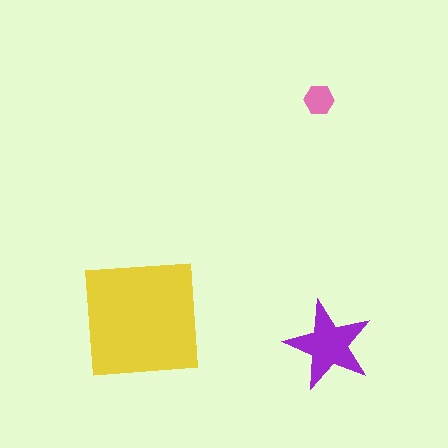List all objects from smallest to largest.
The pink hexagon, the purple star, the yellow square.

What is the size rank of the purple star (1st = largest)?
2nd.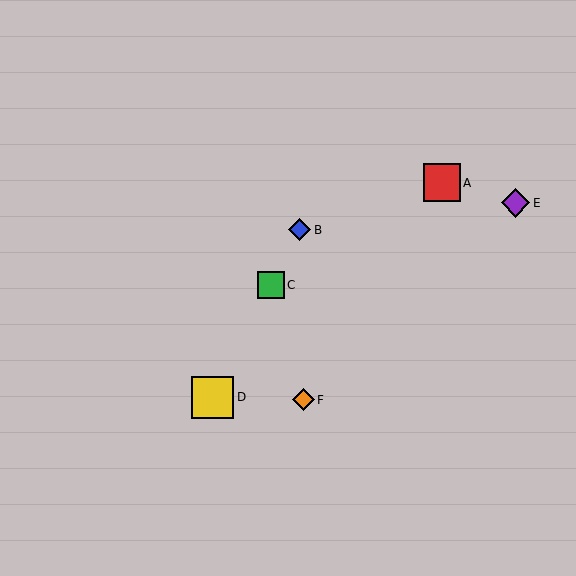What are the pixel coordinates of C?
Object C is at (271, 285).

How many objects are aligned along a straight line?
3 objects (B, C, D) are aligned along a straight line.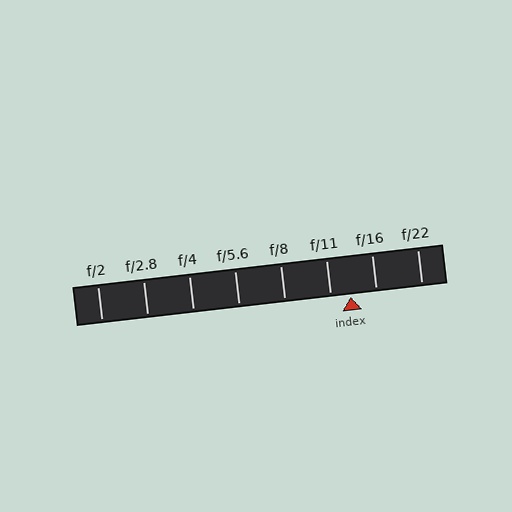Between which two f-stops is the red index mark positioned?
The index mark is between f/11 and f/16.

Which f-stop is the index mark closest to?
The index mark is closest to f/11.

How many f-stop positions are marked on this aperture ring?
There are 8 f-stop positions marked.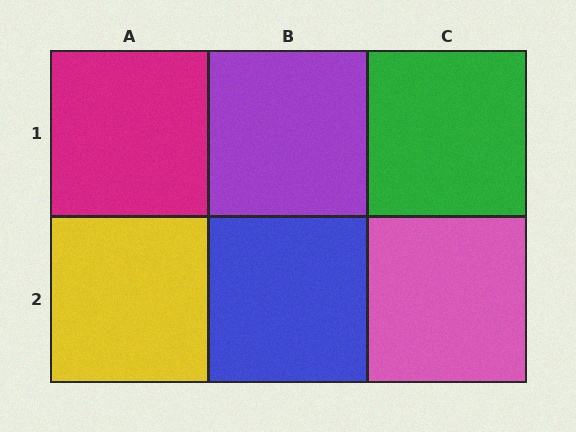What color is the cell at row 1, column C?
Green.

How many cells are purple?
1 cell is purple.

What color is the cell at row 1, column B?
Purple.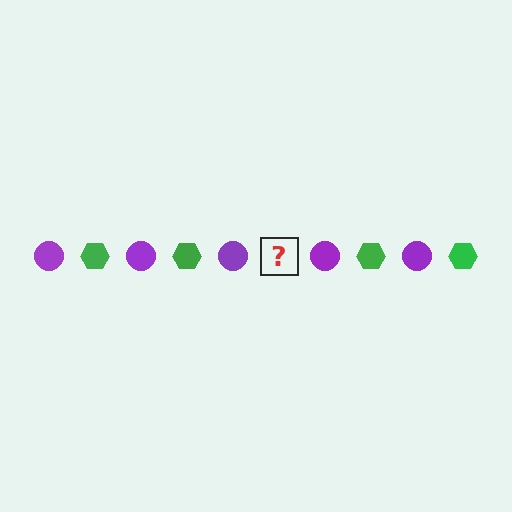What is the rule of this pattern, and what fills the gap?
The rule is that the pattern alternates between purple circle and green hexagon. The gap should be filled with a green hexagon.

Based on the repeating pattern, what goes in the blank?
The blank should be a green hexagon.